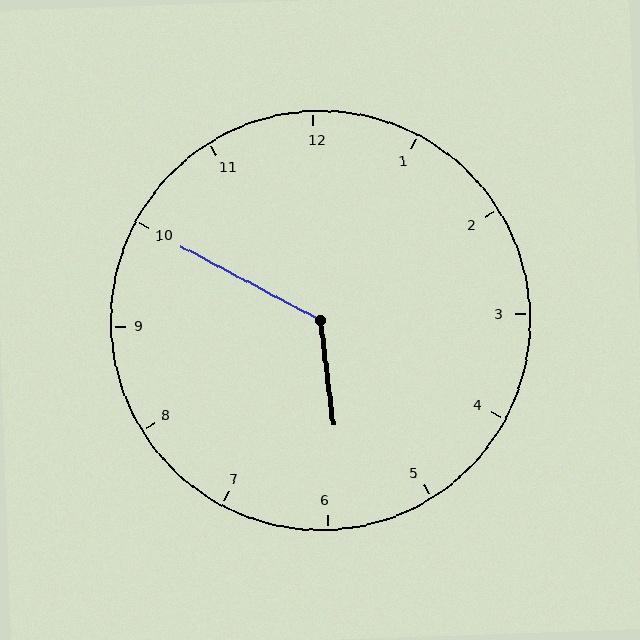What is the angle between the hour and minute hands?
Approximately 125 degrees.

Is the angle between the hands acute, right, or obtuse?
It is obtuse.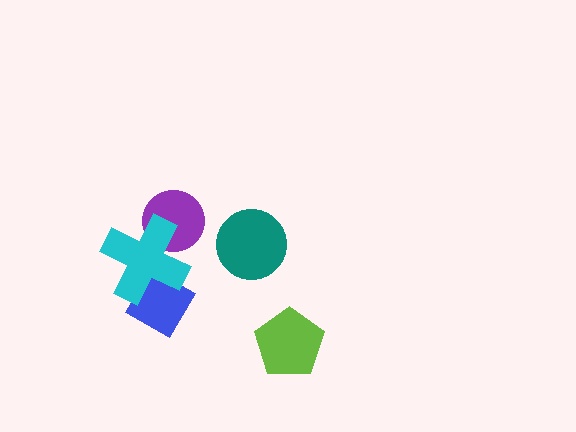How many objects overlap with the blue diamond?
1 object overlaps with the blue diamond.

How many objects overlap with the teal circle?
0 objects overlap with the teal circle.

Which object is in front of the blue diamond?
The cyan cross is in front of the blue diamond.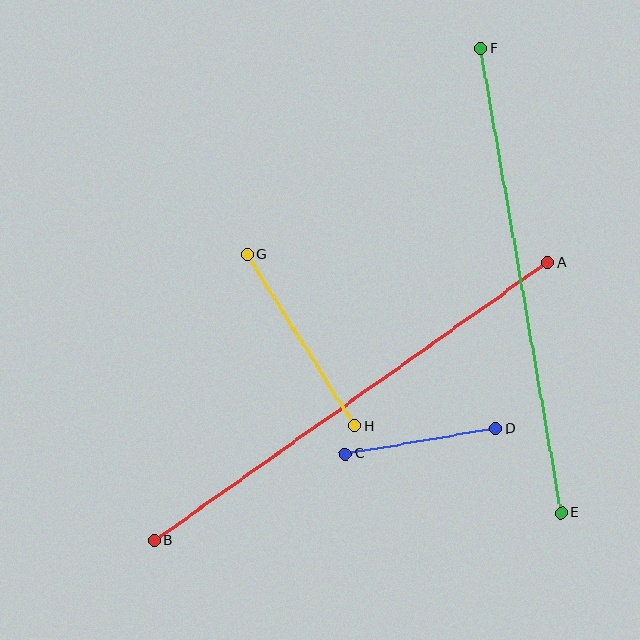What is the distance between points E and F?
The distance is approximately 472 pixels.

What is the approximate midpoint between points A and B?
The midpoint is at approximately (351, 401) pixels.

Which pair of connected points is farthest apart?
Points A and B are farthest apart.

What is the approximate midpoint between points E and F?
The midpoint is at approximately (521, 281) pixels.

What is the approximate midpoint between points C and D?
The midpoint is at approximately (421, 441) pixels.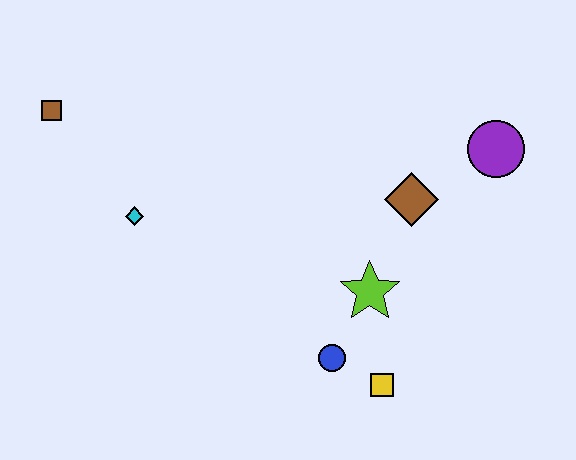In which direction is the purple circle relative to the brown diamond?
The purple circle is to the right of the brown diamond.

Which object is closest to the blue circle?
The yellow square is closest to the blue circle.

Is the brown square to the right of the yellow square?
No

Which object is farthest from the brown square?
The purple circle is farthest from the brown square.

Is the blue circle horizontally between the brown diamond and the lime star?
No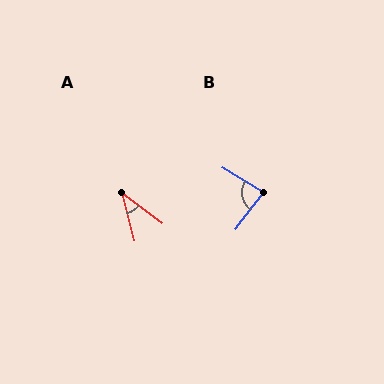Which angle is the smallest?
A, at approximately 38 degrees.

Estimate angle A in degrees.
Approximately 38 degrees.